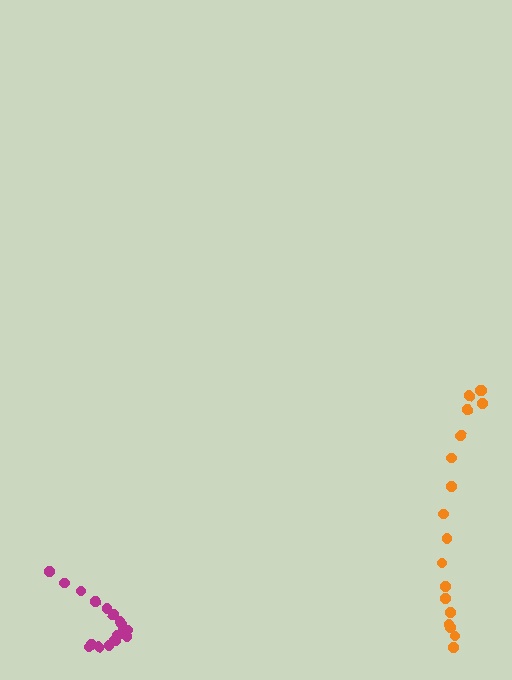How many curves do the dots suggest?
There are 2 distinct paths.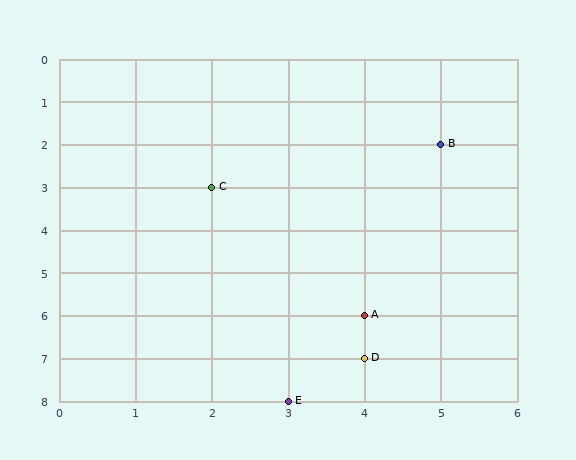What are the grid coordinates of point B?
Point B is at grid coordinates (5, 2).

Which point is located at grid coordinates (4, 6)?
Point A is at (4, 6).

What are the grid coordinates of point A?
Point A is at grid coordinates (4, 6).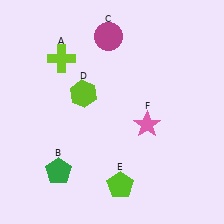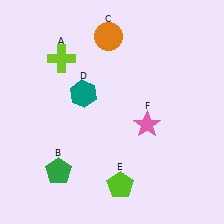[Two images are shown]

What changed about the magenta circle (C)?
In Image 1, C is magenta. In Image 2, it changed to orange.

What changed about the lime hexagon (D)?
In Image 1, D is lime. In Image 2, it changed to teal.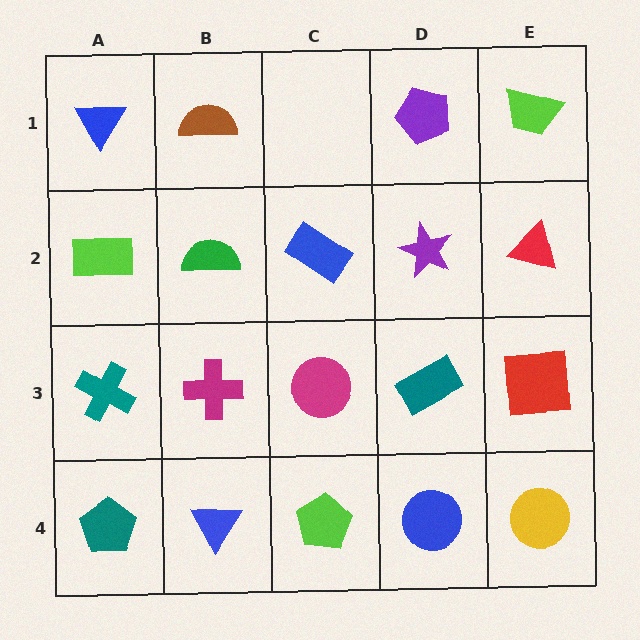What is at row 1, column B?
A brown semicircle.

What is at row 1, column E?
A lime trapezoid.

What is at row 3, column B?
A magenta cross.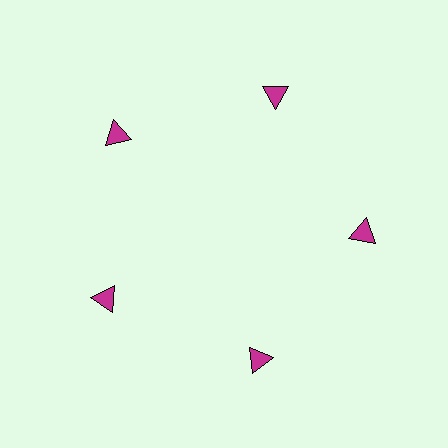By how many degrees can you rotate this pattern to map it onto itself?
The pattern maps onto itself every 72 degrees of rotation.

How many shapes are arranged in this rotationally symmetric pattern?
There are 5 shapes, arranged in 5 groups of 1.